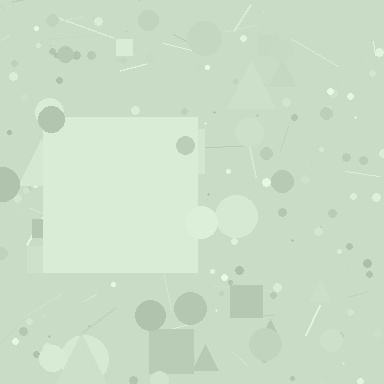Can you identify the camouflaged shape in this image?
The camouflaged shape is a square.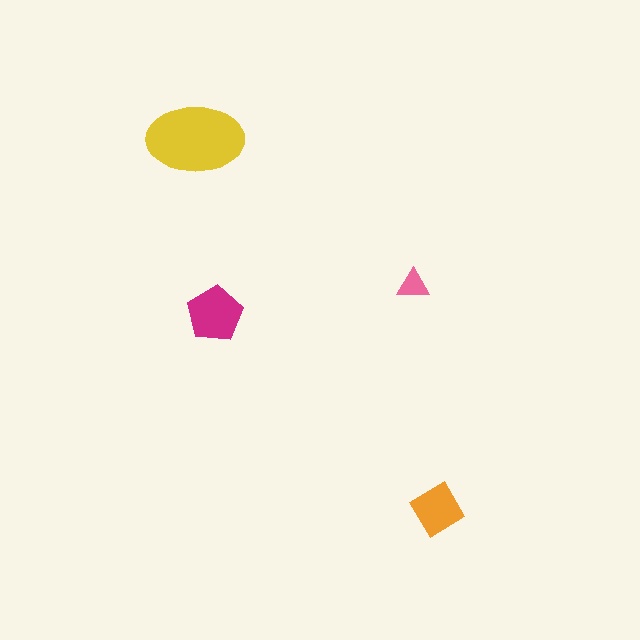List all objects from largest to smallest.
The yellow ellipse, the magenta pentagon, the orange diamond, the pink triangle.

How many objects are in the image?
There are 4 objects in the image.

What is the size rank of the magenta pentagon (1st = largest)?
2nd.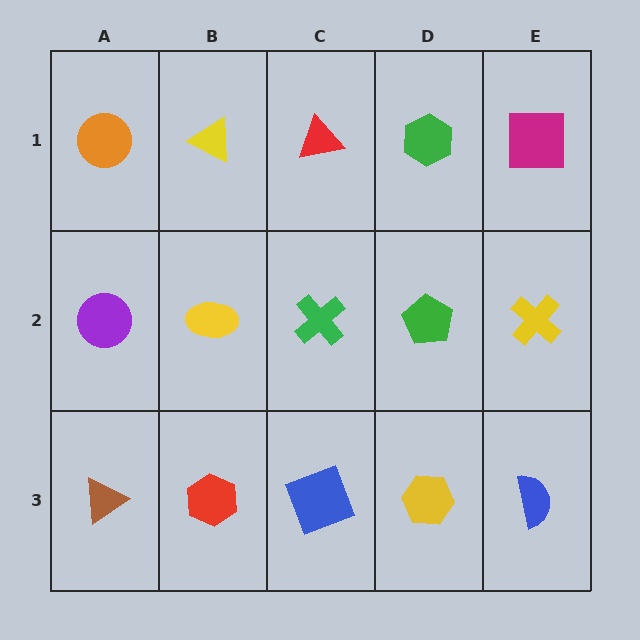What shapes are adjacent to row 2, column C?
A red triangle (row 1, column C), a blue square (row 3, column C), a yellow ellipse (row 2, column B), a green pentagon (row 2, column D).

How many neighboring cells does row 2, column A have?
3.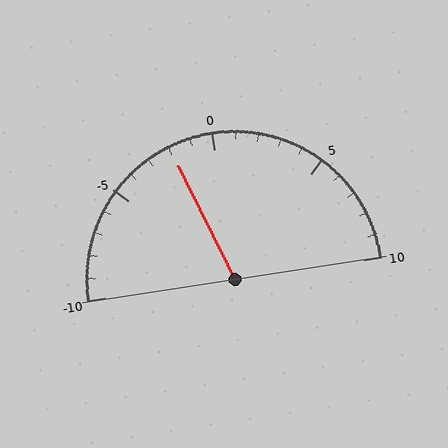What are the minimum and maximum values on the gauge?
The gauge ranges from -10 to 10.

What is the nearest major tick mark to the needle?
The nearest major tick mark is 0.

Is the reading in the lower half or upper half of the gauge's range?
The reading is in the lower half of the range (-10 to 10).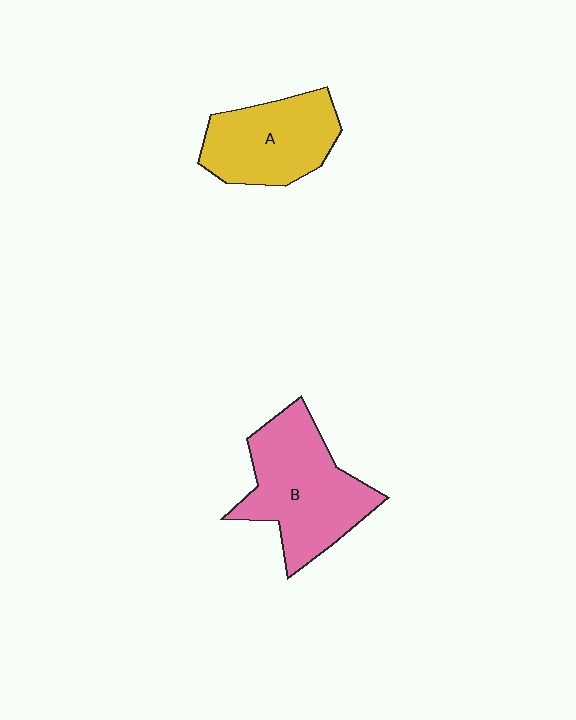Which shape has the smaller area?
Shape A (yellow).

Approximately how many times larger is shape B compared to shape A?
Approximately 1.3 times.